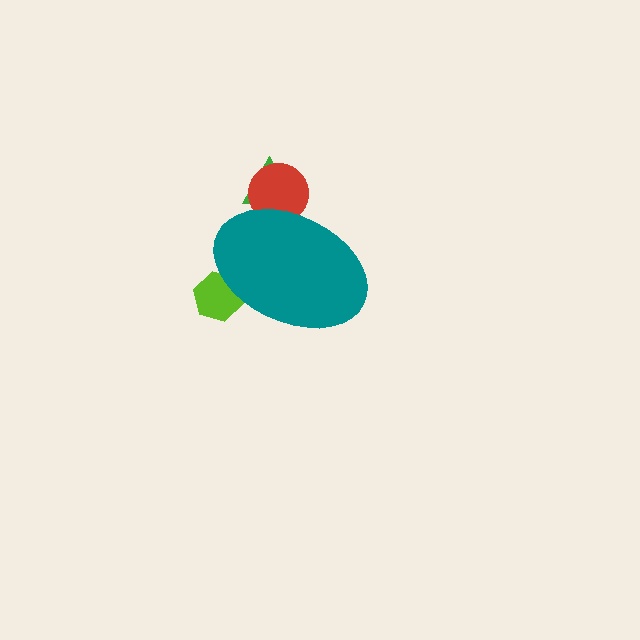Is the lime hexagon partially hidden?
Yes, the lime hexagon is partially hidden behind the teal ellipse.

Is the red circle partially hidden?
Yes, the red circle is partially hidden behind the teal ellipse.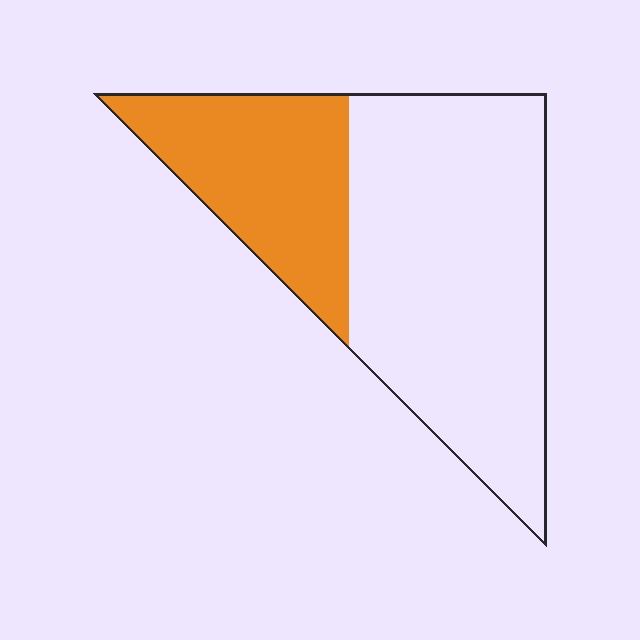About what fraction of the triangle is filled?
About one third (1/3).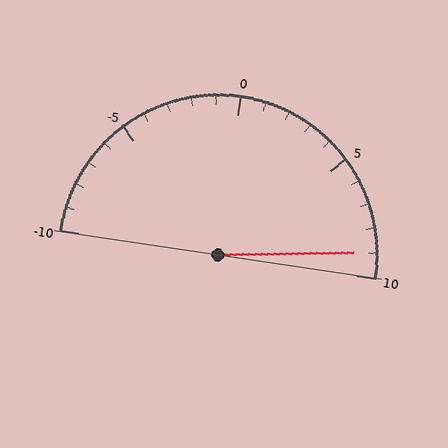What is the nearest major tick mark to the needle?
The nearest major tick mark is 10.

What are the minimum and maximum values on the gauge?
The gauge ranges from -10 to 10.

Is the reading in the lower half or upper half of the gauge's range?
The reading is in the upper half of the range (-10 to 10).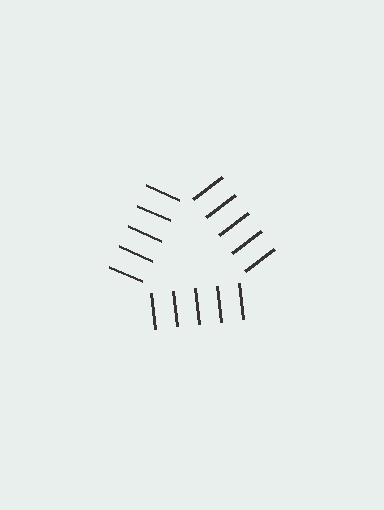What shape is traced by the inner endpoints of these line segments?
An illusory triangle — the line segments terminate on its edges but no continuous stroke is drawn.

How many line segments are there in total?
15 — 5 along each of the 3 edges.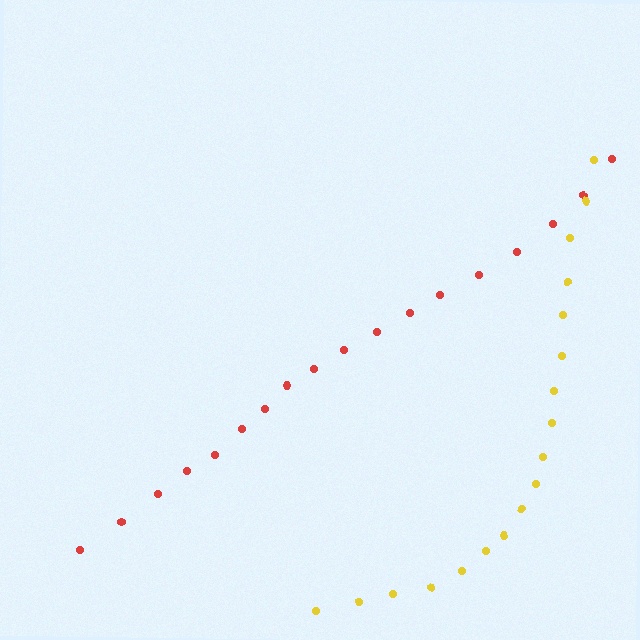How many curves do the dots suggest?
There are 2 distinct paths.